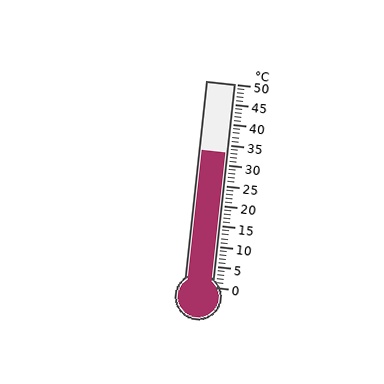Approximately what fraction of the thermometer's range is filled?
The thermometer is filled to approximately 65% of its range.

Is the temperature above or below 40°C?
The temperature is below 40°C.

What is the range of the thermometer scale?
The thermometer scale ranges from 0°C to 50°C.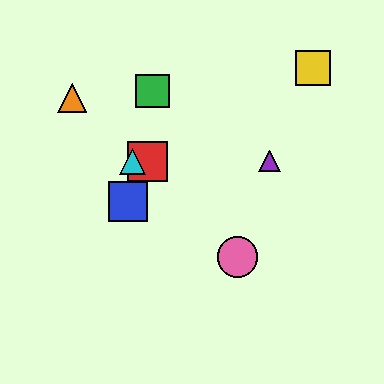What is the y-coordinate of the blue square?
The blue square is at y≈202.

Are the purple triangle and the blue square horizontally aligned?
No, the purple triangle is at y≈161 and the blue square is at y≈202.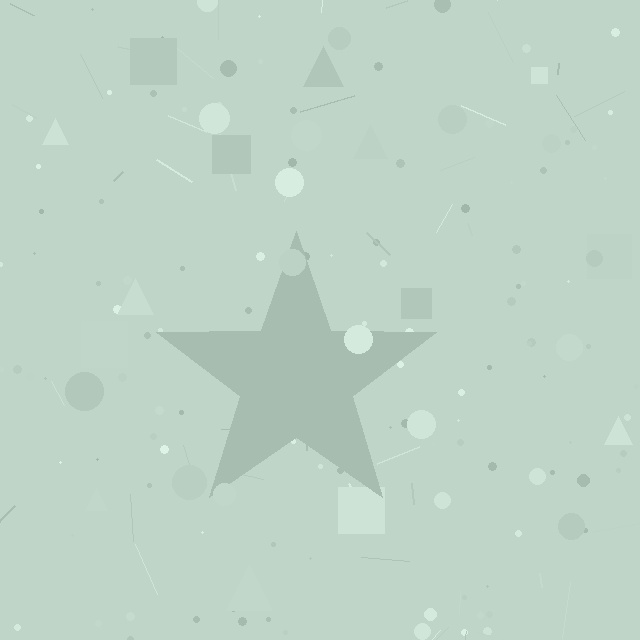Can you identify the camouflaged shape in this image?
The camouflaged shape is a star.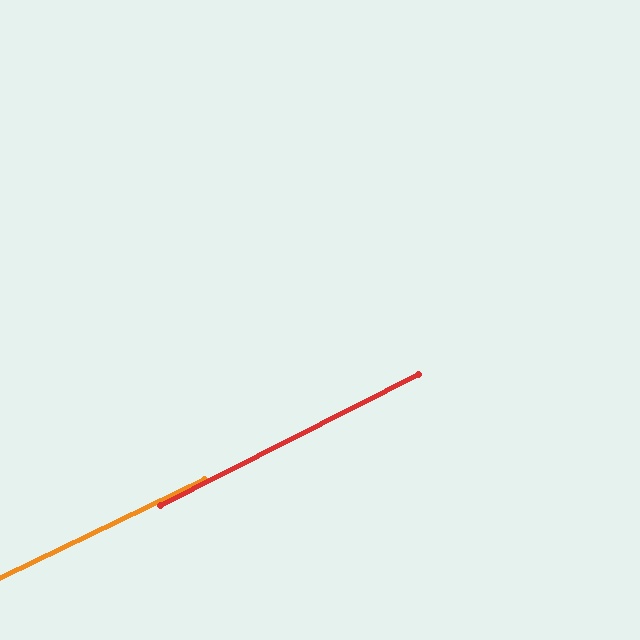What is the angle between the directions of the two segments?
Approximately 1 degree.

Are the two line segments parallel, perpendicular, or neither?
Parallel — their directions differ by only 1.3°.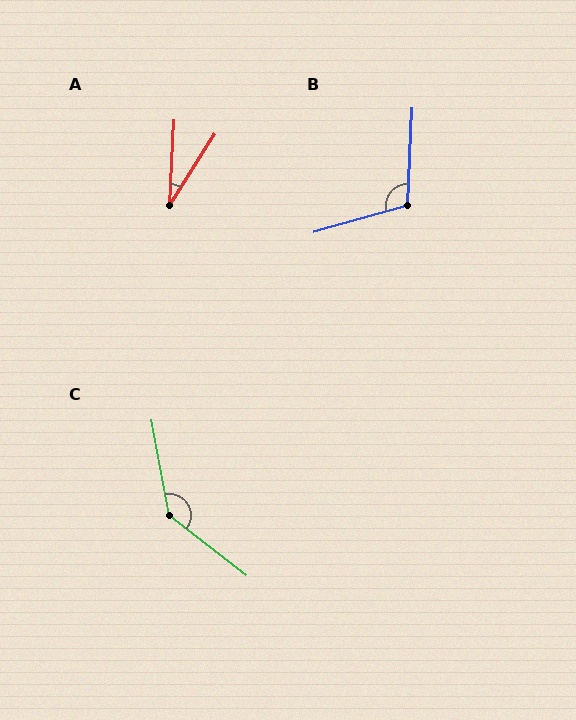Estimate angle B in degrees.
Approximately 108 degrees.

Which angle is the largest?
C, at approximately 139 degrees.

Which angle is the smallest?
A, at approximately 30 degrees.